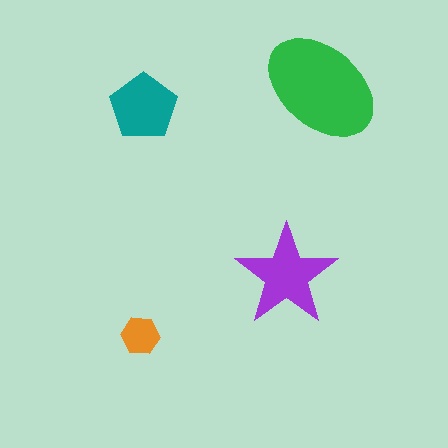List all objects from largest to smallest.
The green ellipse, the purple star, the teal pentagon, the orange hexagon.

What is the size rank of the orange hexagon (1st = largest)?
4th.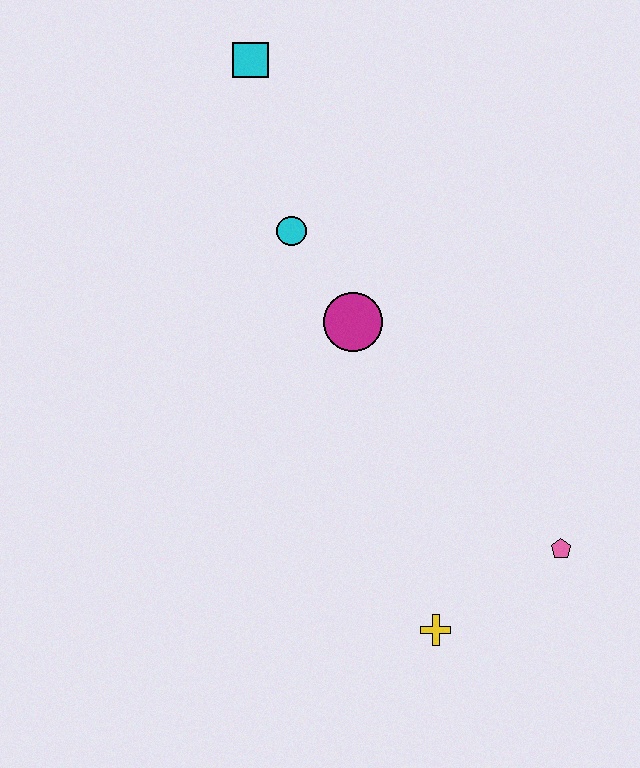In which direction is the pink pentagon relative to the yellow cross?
The pink pentagon is to the right of the yellow cross.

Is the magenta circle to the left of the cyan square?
No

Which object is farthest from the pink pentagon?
The cyan square is farthest from the pink pentagon.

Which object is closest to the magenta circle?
The cyan circle is closest to the magenta circle.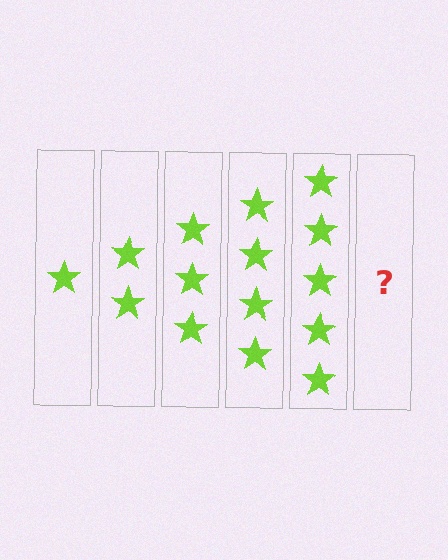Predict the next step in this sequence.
The next step is 6 stars.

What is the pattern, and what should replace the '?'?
The pattern is that each step adds one more star. The '?' should be 6 stars.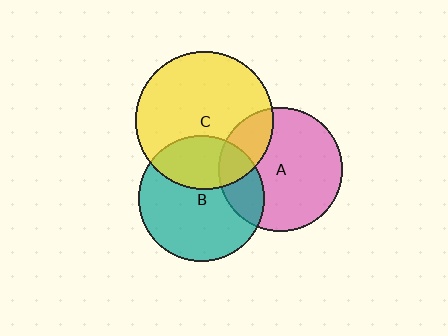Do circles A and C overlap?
Yes.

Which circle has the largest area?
Circle C (yellow).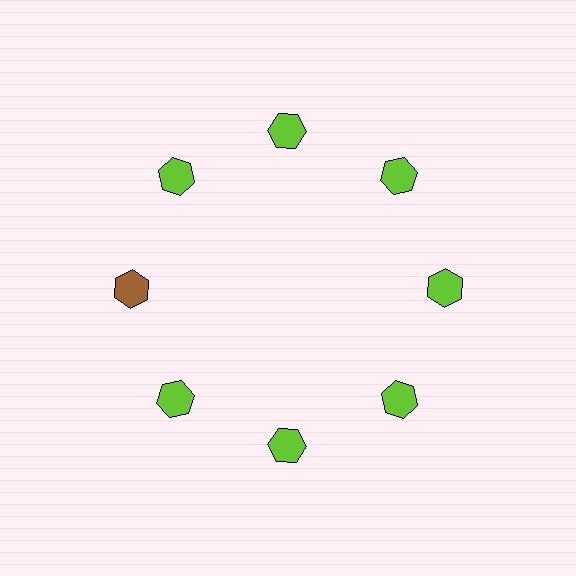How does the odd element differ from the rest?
It has a different color: brown instead of lime.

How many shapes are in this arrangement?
There are 8 shapes arranged in a ring pattern.